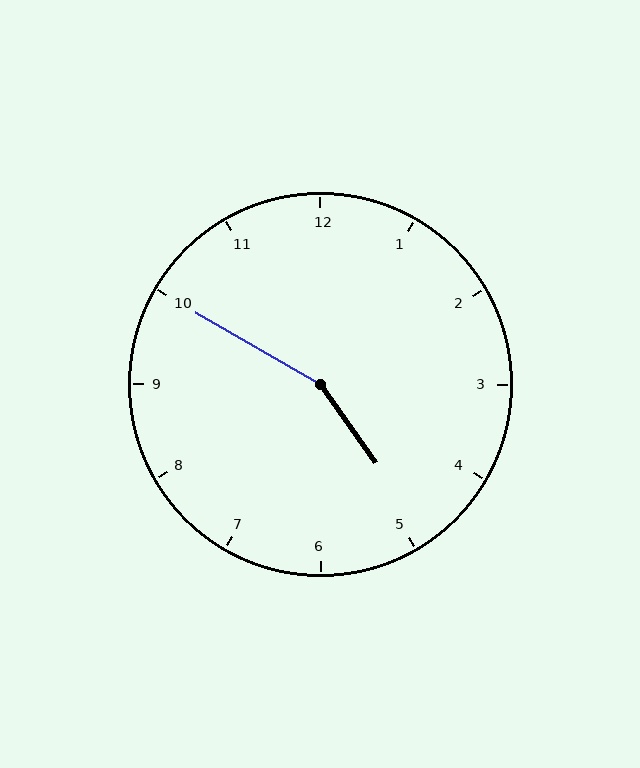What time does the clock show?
4:50.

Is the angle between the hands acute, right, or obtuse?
It is obtuse.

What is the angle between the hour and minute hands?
Approximately 155 degrees.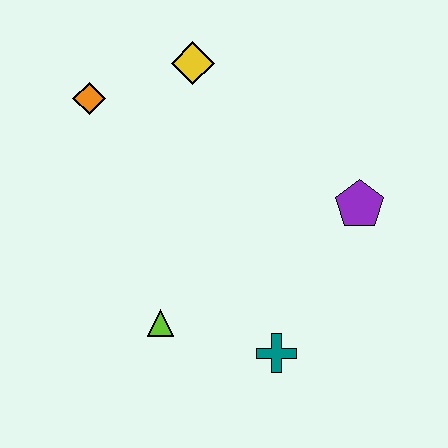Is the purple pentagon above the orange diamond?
No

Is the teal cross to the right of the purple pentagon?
No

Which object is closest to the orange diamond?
The yellow diamond is closest to the orange diamond.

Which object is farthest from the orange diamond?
The teal cross is farthest from the orange diamond.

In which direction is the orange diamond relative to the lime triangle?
The orange diamond is above the lime triangle.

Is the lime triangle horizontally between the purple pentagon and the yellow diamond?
No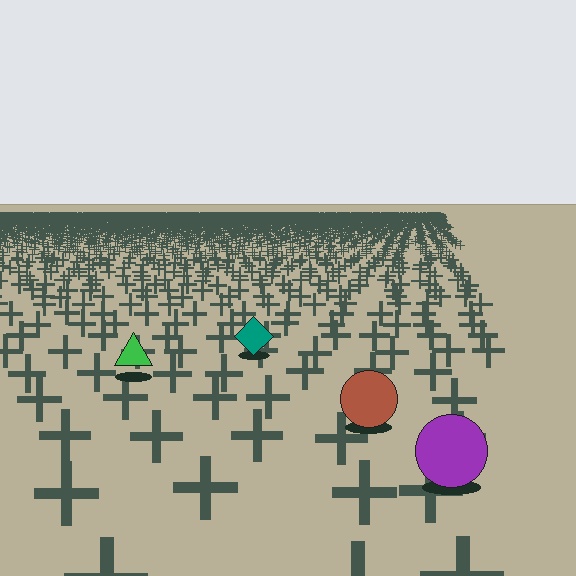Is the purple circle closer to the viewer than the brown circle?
Yes. The purple circle is closer — you can tell from the texture gradient: the ground texture is coarser near it.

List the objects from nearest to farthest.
From nearest to farthest: the purple circle, the brown circle, the green triangle, the teal diamond.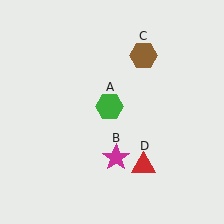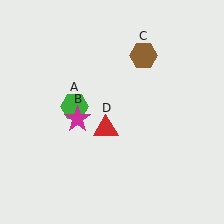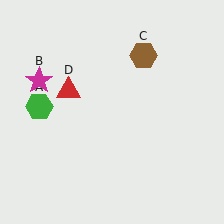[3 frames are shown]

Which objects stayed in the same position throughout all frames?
Brown hexagon (object C) remained stationary.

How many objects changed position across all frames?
3 objects changed position: green hexagon (object A), magenta star (object B), red triangle (object D).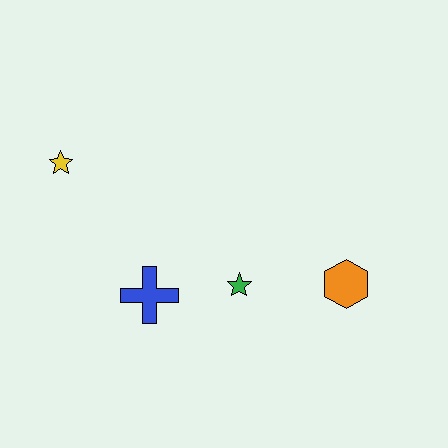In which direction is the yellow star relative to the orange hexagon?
The yellow star is to the left of the orange hexagon.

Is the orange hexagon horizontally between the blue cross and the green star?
No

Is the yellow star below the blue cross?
No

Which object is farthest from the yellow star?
The orange hexagon is farthest from the yellow star.